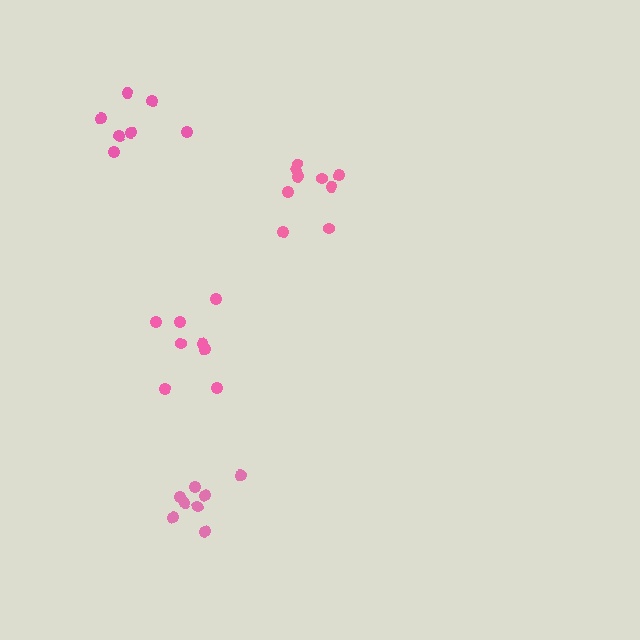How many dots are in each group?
Group 1: 7 dots, Group 2: 9 dots, Group 3: 8 dots, Group 4: 8 dots (32 total).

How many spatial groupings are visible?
There are 4 spatial groupings.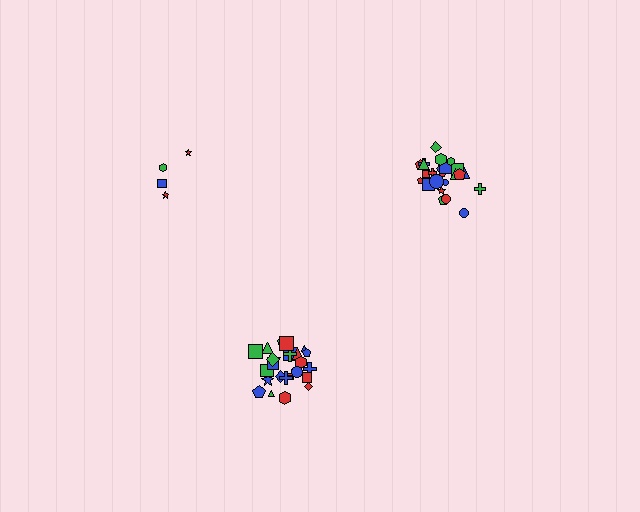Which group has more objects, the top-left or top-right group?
The top-right group.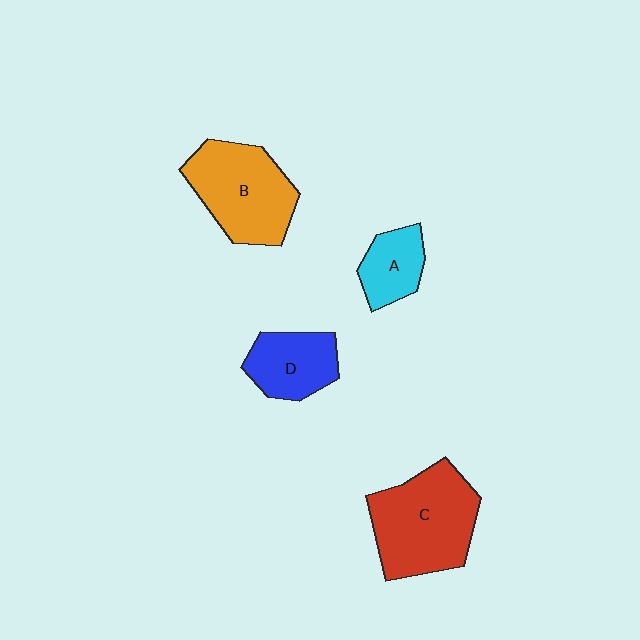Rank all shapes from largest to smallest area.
From largest to smallest: C (red), B (orange), D (blue), A (cyan).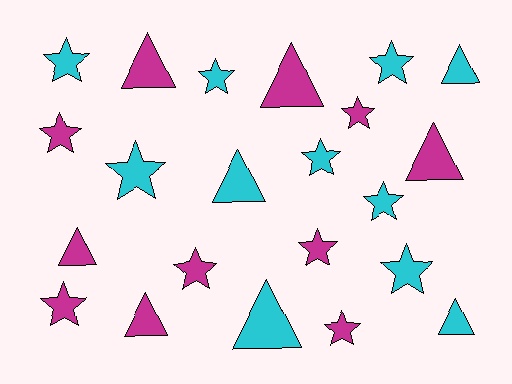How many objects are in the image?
There are 22 objects.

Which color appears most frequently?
Magenta, with 11 objects.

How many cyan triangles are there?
There are 4 cyan triangles.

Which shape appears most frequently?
Star, with 13 objects.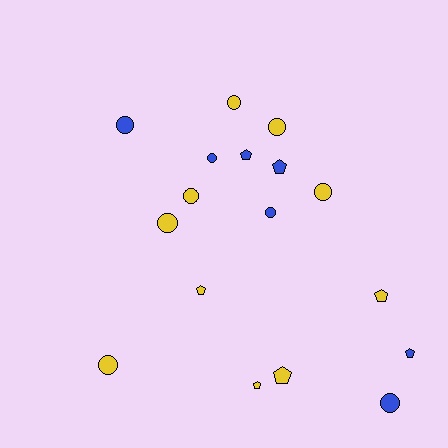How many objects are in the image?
There are 17 objects.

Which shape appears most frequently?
Circle, with 10 objects.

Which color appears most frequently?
Yellow, with 10 objects.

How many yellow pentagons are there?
There are 4 yellow pentagons.